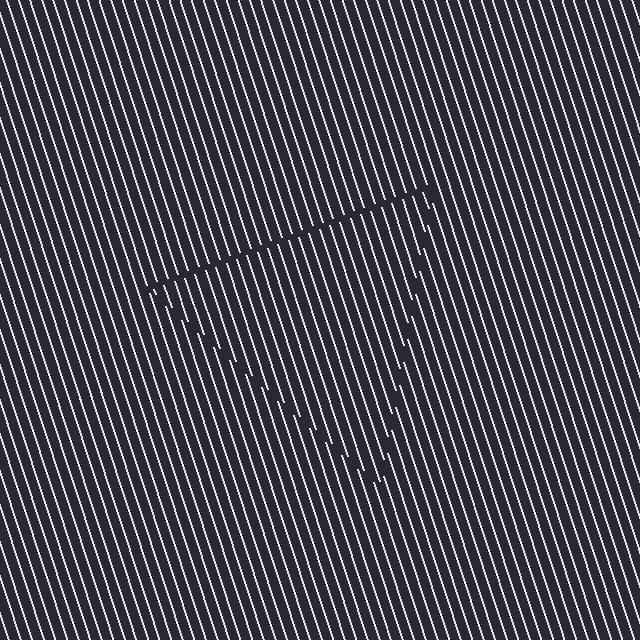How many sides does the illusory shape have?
3 sides — the line-ends trace a triangle.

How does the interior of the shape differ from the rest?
The interior of the shape contains the same grating, shifted by half a period — the contour is defined by the phase discontinuity where line-ends from the inner and outer gratings abut.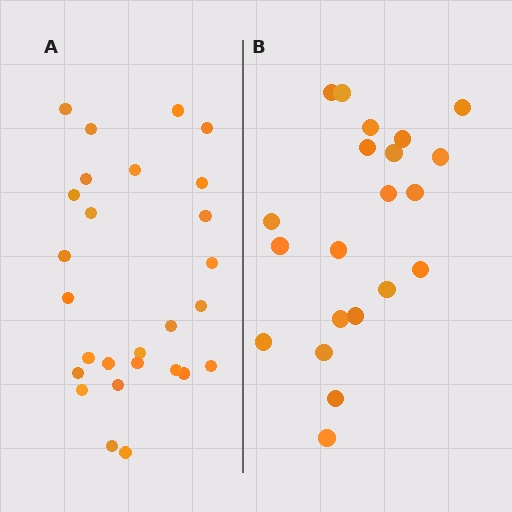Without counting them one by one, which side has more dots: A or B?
Region A (the left region) has more dots.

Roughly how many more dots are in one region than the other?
Region A has about 6 more dots than region B.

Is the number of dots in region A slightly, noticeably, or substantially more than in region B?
Region A has noticeably more, but not dramatically so. The ratio is roughly 1.3 to 1.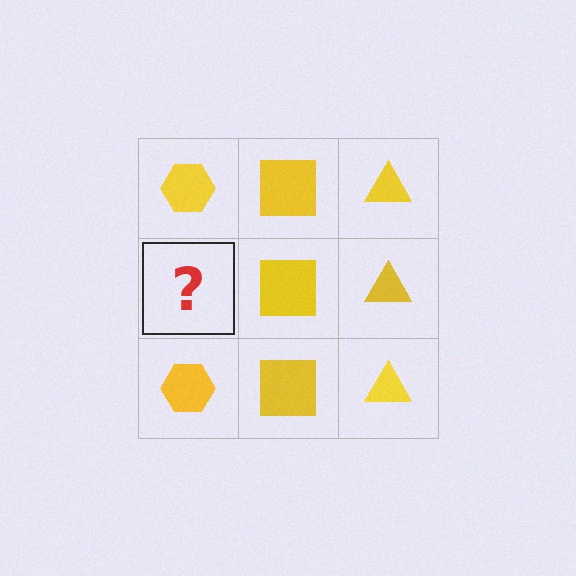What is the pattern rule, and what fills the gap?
The rule is that each column has a consistent shape. The gap should be filled with a yellow hexagon.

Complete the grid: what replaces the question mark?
The question mark should be replaced with a yellow hexagon.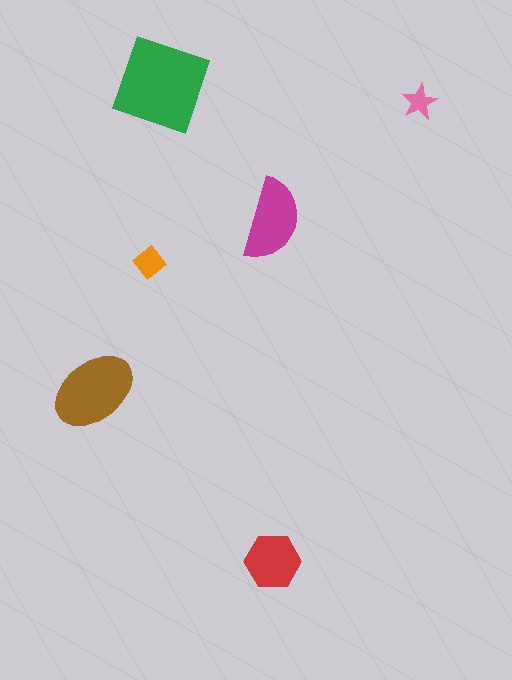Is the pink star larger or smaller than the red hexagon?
Smaller.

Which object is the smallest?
The pink star.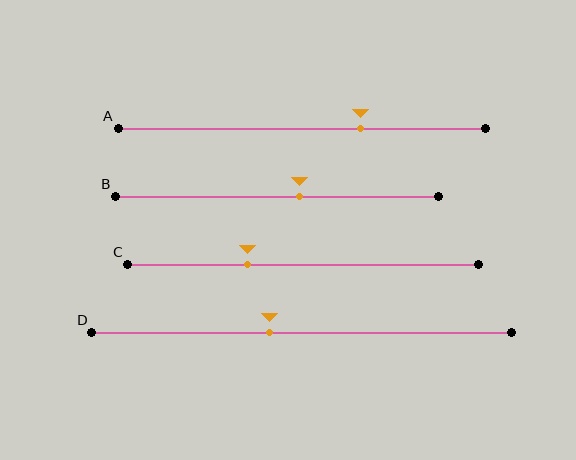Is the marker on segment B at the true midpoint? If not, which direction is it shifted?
No, the marker on segment B is shifted to the right by about 7% of the segment length.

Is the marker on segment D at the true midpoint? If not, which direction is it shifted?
No, the marker on segment D is shifted to the left by about 8% of the segment length.